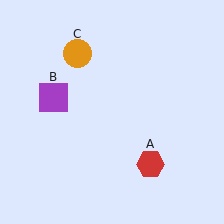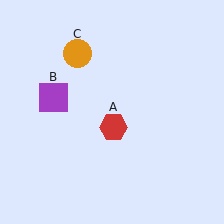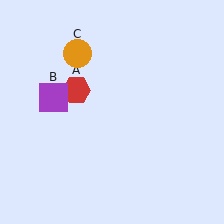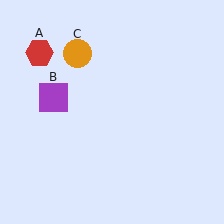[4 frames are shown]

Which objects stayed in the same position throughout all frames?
Purple square (object B) and orange circle (object C) remained stationary.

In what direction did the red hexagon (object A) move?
The red hexagon (object A) moved up and to the left.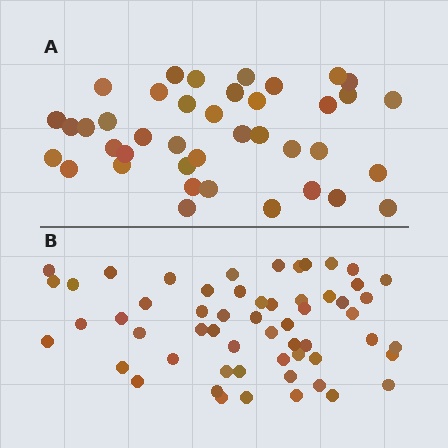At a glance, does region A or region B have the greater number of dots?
Region B (the bottom region) has more dots.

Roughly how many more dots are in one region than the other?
Region B has approximately 15 more dots than region A.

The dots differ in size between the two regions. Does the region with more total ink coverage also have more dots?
No. Region A has more total ink coverage because its dots are larger, but region B actually contains more individual dots. Total area can be misleading — the number of items is what matters here.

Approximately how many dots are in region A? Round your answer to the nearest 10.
About 40 dots.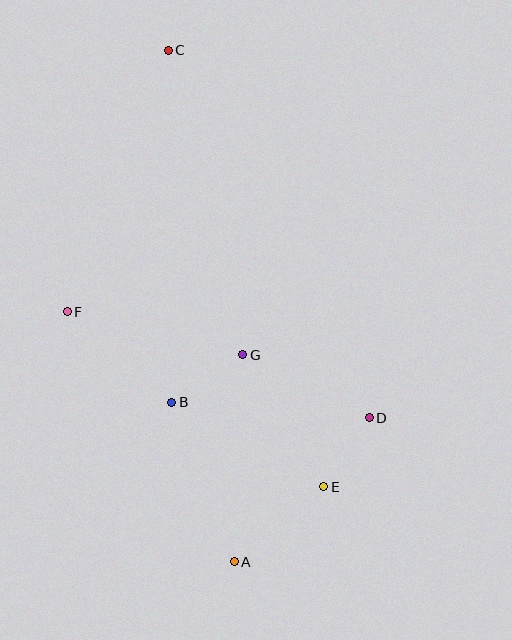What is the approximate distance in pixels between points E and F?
The distance between E and F is approximately 310 pixels.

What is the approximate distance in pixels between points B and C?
The distance between B and C is approximately 352 pixels.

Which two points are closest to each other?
Points D and E are closest to each other.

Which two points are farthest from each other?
Points A and C are farthest from each other.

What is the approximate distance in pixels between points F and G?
The distance between F and G is approximately 181 pixels.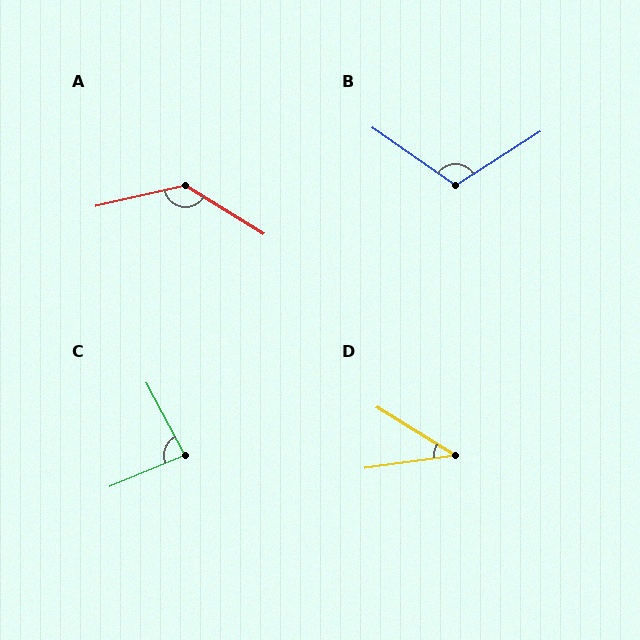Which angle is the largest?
A, at approximately 136 degrees.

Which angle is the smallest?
D, at approximately 39 degrees.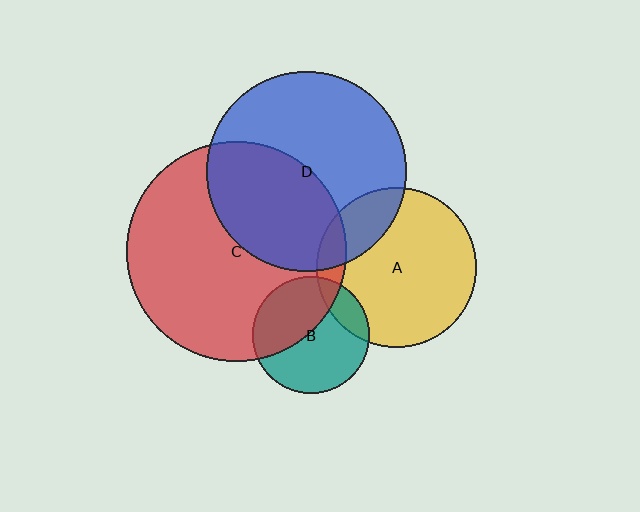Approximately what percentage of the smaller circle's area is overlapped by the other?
Approximately 15%.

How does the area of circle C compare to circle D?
Approximately 1.2 times.